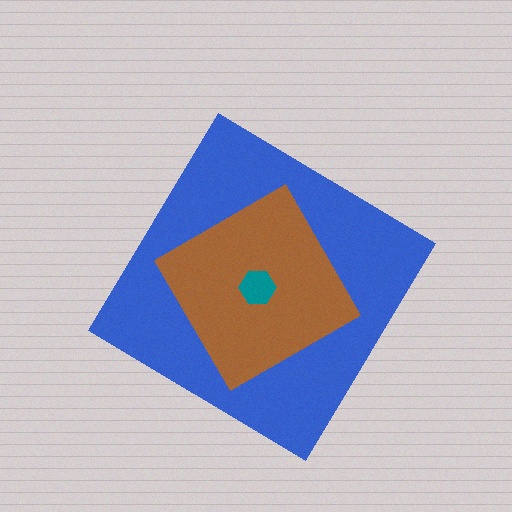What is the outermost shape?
The blue diamond.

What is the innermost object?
The teal hexagon.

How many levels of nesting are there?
3.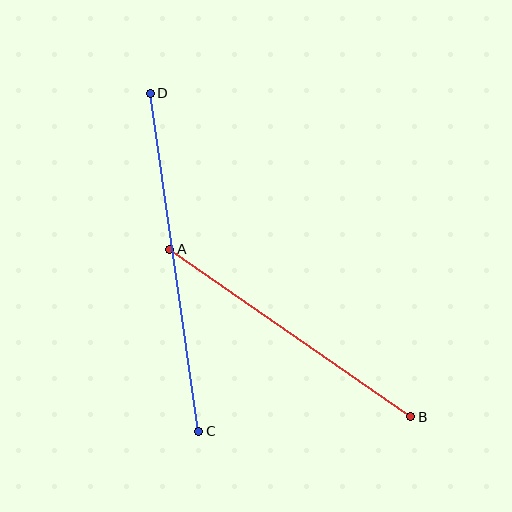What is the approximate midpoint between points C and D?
The midpoint is at approximately (174, 262) pixels.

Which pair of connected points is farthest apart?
Points C and D are farthest apart.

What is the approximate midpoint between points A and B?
The midpoint is at approximately (290, 333) pixels.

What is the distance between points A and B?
The distance is approximately 293 pixels.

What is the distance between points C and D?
The distance is approximately 341 pixels.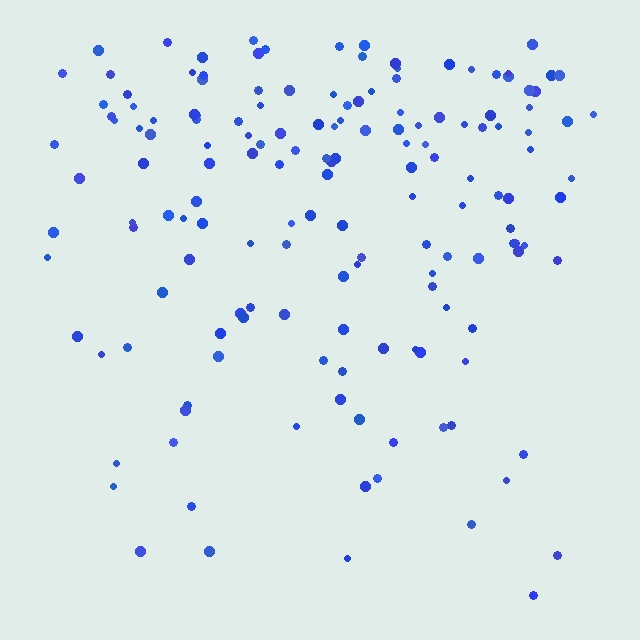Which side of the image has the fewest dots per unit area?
The bottom.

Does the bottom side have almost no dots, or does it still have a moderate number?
Still a moderate number, just noticeably fewer than the top.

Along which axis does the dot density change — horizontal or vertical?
Vertical.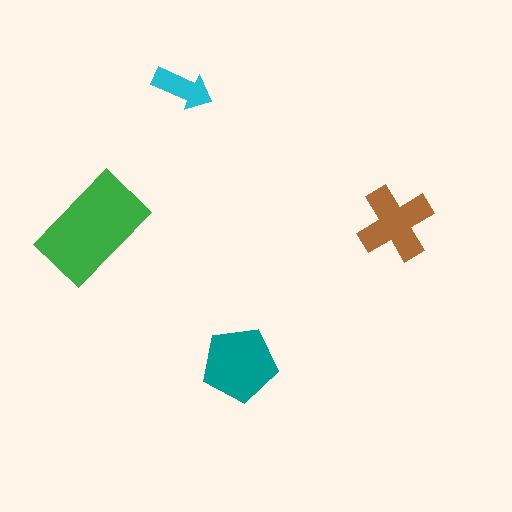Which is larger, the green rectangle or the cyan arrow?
The green rectangle.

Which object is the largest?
The green rectangle.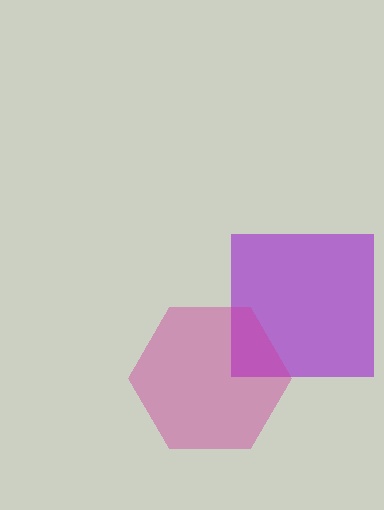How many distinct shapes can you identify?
There are 2 distinct shapes: a purple square, a magenta hexagon.